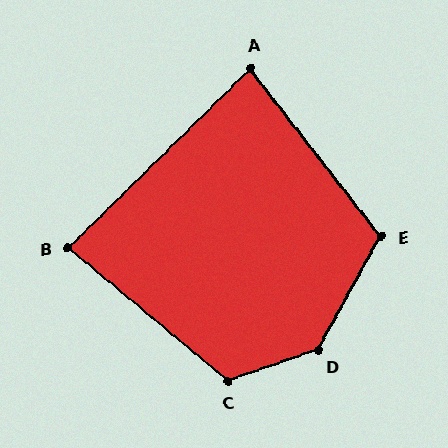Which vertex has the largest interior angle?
D, at approximately 138 degrees.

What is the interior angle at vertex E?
Approximately 113 degrees (obtuse).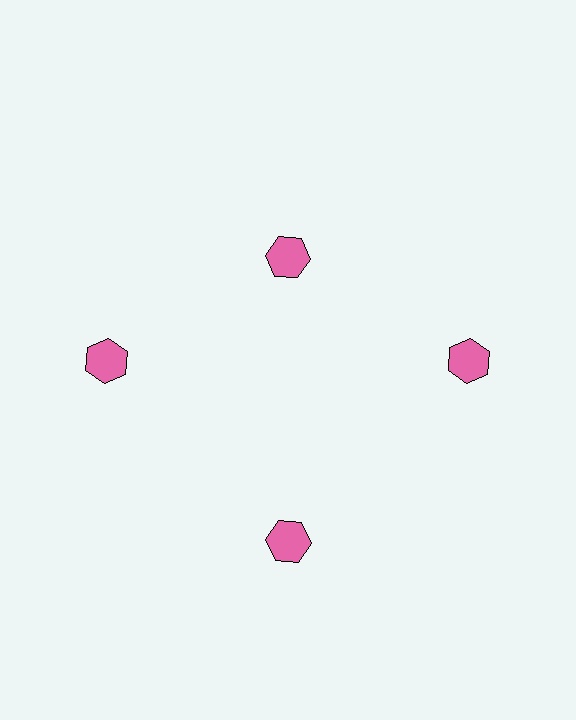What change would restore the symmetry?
The symmetry would be restored by moving it outward, back onto the ring so that all 4 hexagons sit at equal angles and equal distance from the center.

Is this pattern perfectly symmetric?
No. The 4 pink hexagons are arranged in a ring, but one element near the 12 o'clock position is pulled inward toward the center, breaking the 4-fold rotational symmetry.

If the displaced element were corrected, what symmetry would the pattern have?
It would have 4-fold rotational symmetry — the pattern would map onto itself every 90 degrees.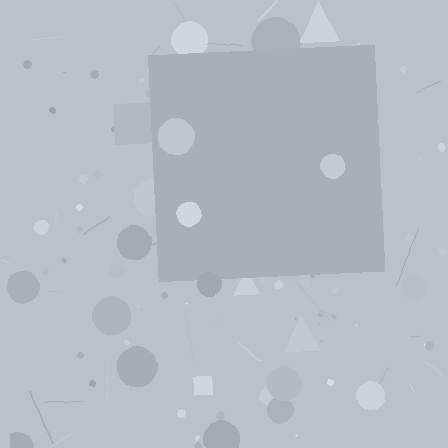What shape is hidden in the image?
A square is hidden in the image.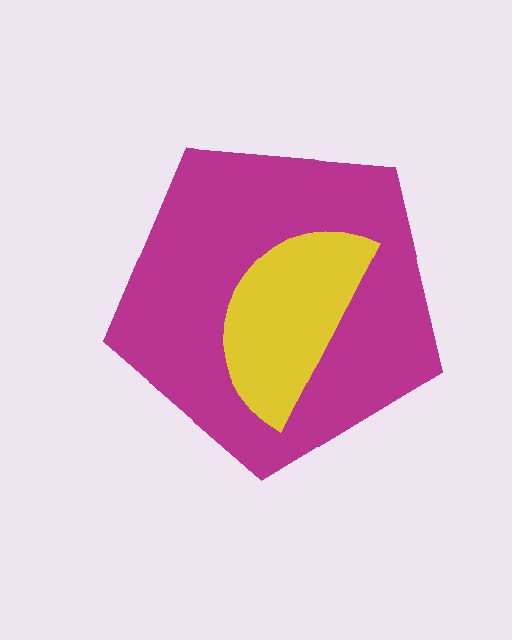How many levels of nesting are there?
2.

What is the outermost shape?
The magenta pentagon.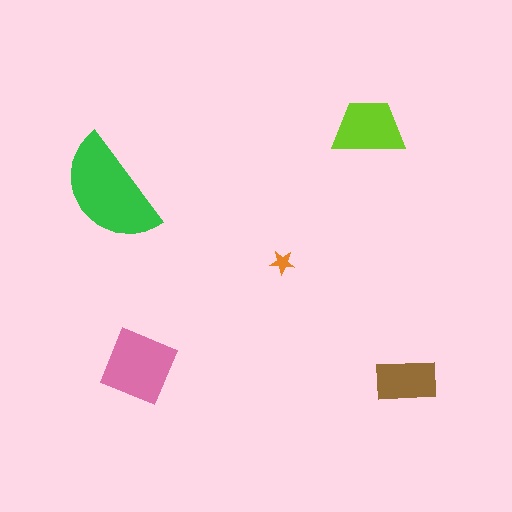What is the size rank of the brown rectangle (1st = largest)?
4th.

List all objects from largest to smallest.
The green semicircle, the pink diamond, the lime trapezoid, the brown rectangle, the orange star.